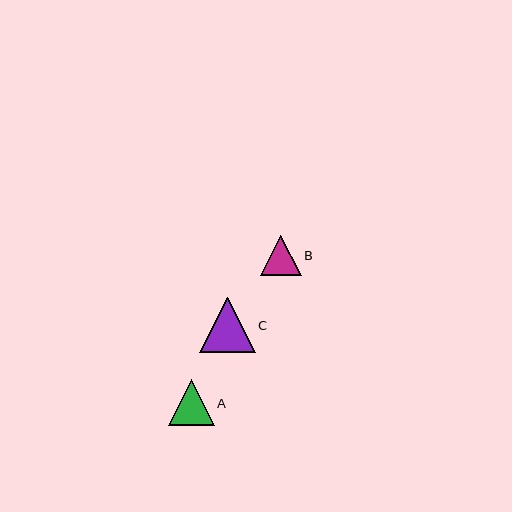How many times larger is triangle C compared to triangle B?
Triangle C is approximately 1.4 times the size of triangle B.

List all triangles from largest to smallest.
From largest to smallest: C, A, B.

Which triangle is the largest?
Triangle C is the largest with a size of approximately 56 pixels.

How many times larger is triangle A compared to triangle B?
Triangle A is approximately 1.1 times the size of triangle B.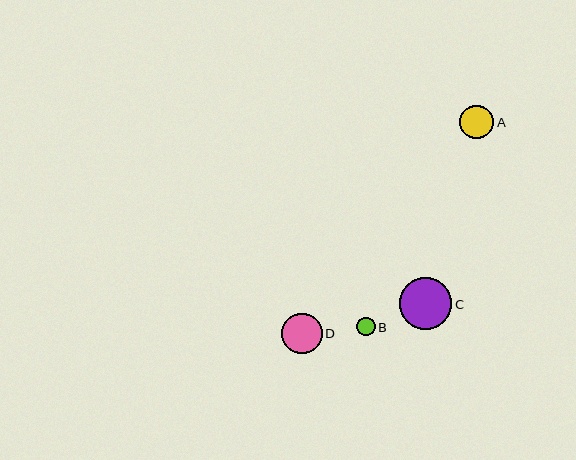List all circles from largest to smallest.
From largest to smallest: C, D, A, B.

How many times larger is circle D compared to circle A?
Circle D is approximately 1.2 times the size of circle A.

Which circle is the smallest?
Circle B is the smallest with a size of approximately 18 pixels.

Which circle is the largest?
Circle C is the largest with a size of approximately 52 pixels.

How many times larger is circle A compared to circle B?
Circle A is approximately 1.9 times the size of circle B.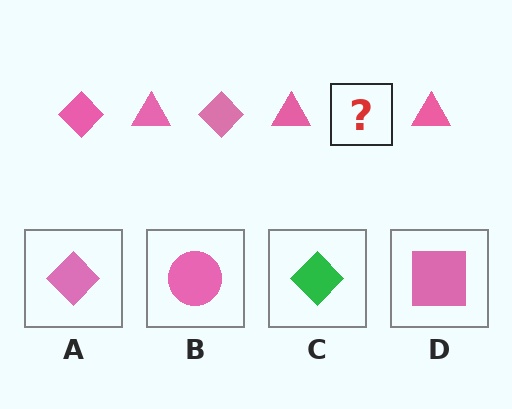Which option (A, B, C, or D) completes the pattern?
A.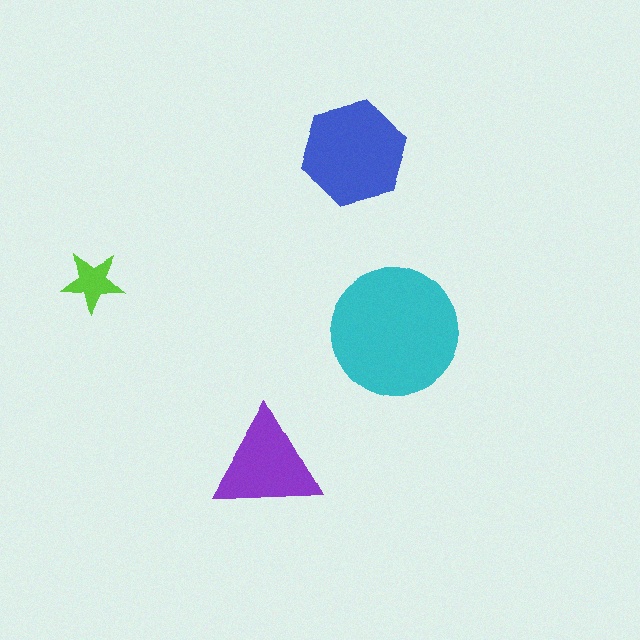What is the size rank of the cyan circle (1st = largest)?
1st.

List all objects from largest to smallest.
The cyan circle, the blue hexagon, the purple triangle, the lime star.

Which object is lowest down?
The purple triangle is bottommost.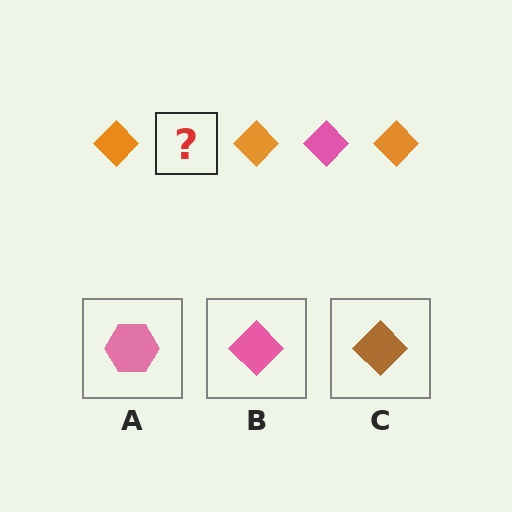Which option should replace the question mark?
Option B.